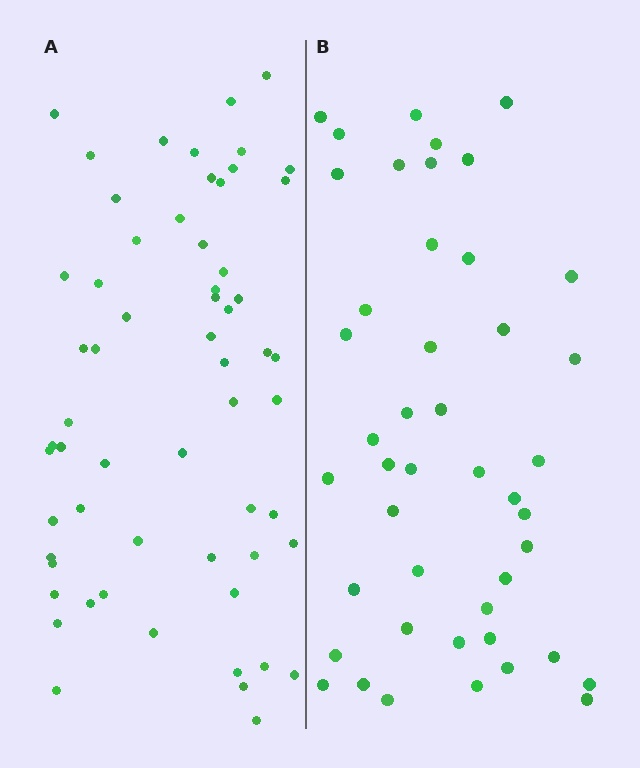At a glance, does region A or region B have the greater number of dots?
Region A (the left region) has more dots.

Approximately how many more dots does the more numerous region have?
Region A has approximately 15 more dots than region B.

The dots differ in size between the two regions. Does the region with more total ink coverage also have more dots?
No. Region B has more total ink coverage because its dots are larger, but region A actually contains more individual dots. Total area can be misleading — the number of items is what matters here.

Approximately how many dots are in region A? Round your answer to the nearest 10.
About 60 dots.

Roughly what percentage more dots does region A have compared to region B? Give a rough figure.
About 35% more.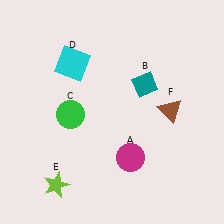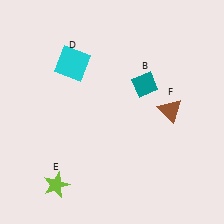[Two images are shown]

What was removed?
The green circle (C), the magenta circle (A) were removed in Image 2.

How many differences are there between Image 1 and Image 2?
There are 2 differences between the two images.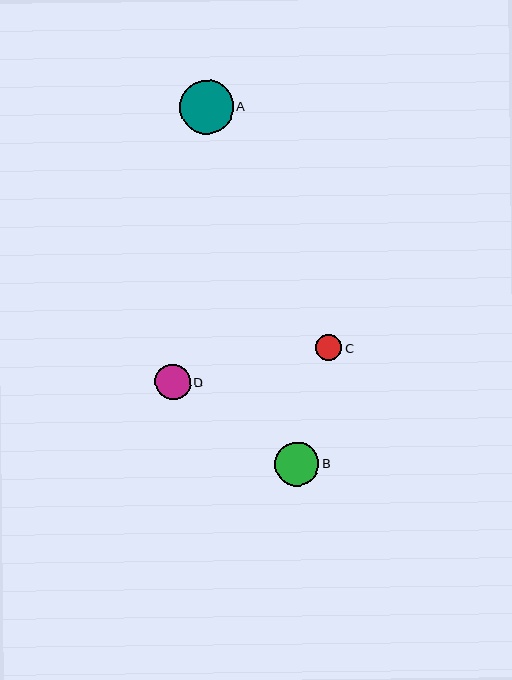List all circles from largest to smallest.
From largest to smallest: A, B, D, C.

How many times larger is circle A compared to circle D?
Circle A is approximately 1.5 times the size of circle D.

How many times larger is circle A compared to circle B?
Circle A is approximately 1.2 times the size of circle B.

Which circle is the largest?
Circle A is the largest with a size of approximately 54 pixels.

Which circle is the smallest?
Circle C is the smallest with a size of approximately 26 pixels.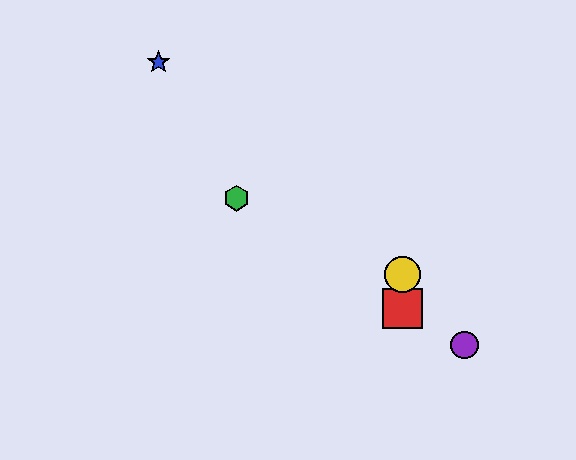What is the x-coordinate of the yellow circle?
The yellow circle is at x≈403.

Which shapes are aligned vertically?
The red square, the yellow circle are aligned vertically.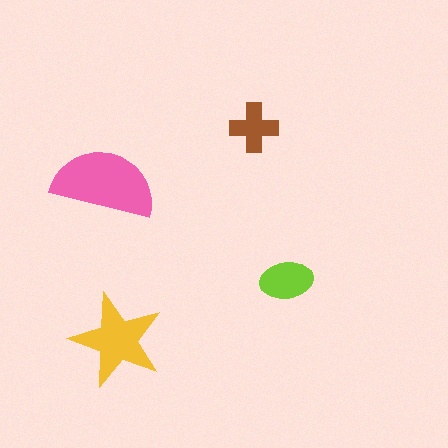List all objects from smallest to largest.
The brown cross, the lime ellipse, the yellow star, the pink semicircle.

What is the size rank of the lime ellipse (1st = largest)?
3rd.